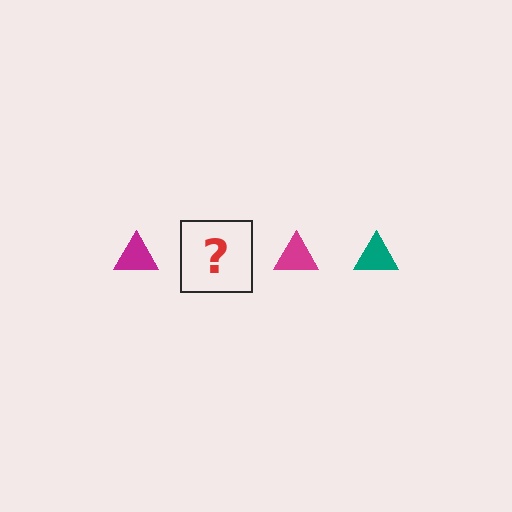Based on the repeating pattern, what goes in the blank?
The blank should be a teal triangle.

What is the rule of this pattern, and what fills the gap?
The rule is that the pattern cycles through magenta, teal triangles. The gap should be filled with a teal triangle.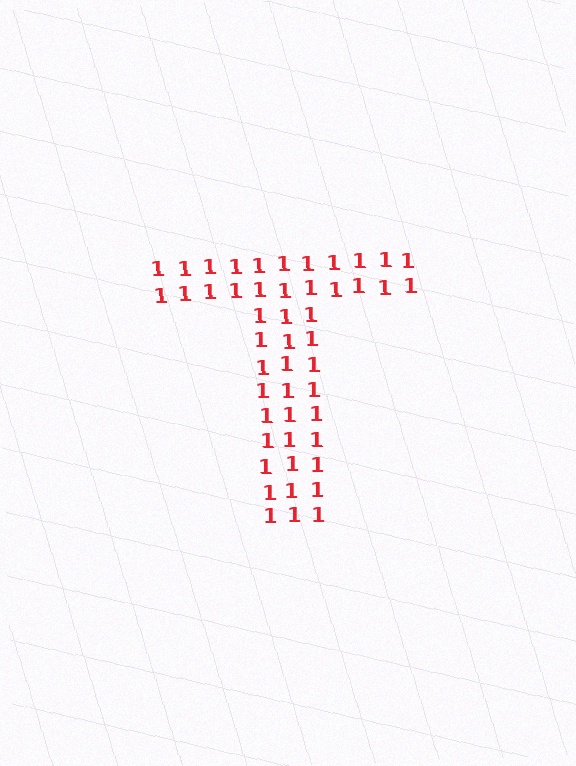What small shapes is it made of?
It is made of small digit 1's.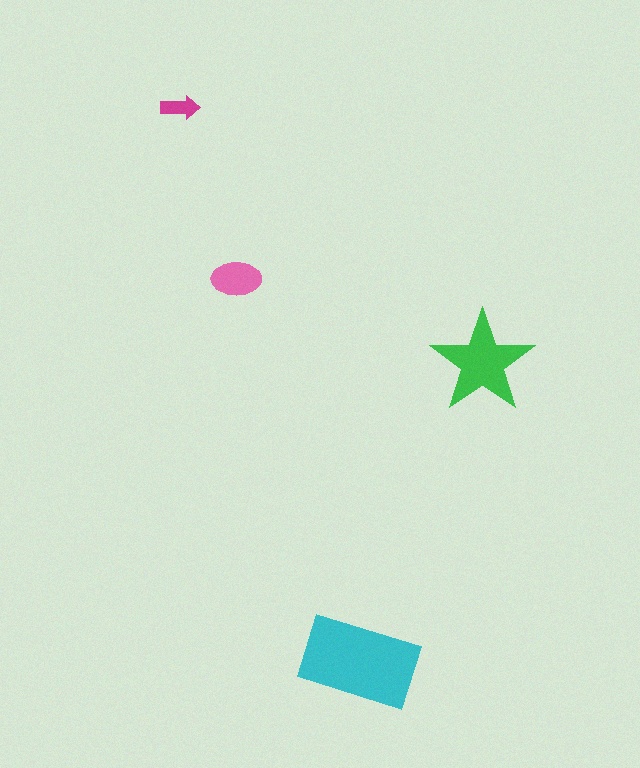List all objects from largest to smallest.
The cyan rectangle, the green star, the pink ellipse, the magenta arrow.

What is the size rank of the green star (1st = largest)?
2nd.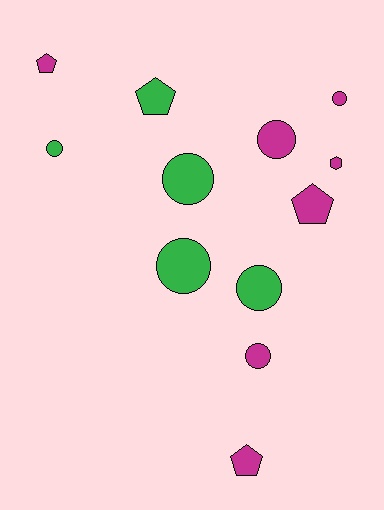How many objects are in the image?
There are 12 objects.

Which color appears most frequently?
Magenta, with 7 objects.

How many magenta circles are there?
There are 3 magenta circles.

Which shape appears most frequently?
Circle, with 7 objects.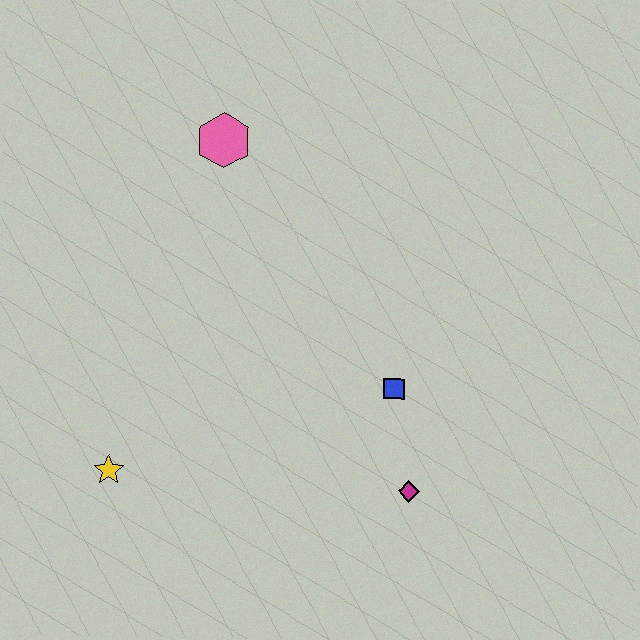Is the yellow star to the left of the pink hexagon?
Yes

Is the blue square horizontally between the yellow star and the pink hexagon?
No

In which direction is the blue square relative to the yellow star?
The blue square is to the right of the yellow star.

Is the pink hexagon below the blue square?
No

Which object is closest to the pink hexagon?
The blue square is closest to the pink hexagon.